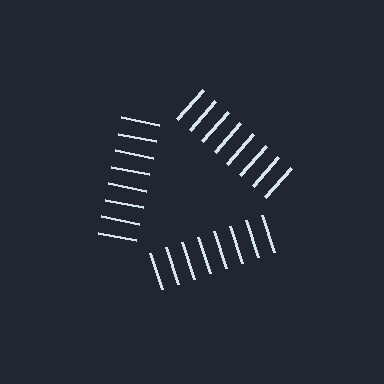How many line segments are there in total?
24 — 8 along each of the 3 edges.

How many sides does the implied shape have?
3 sides — the line-ends trace a triangle.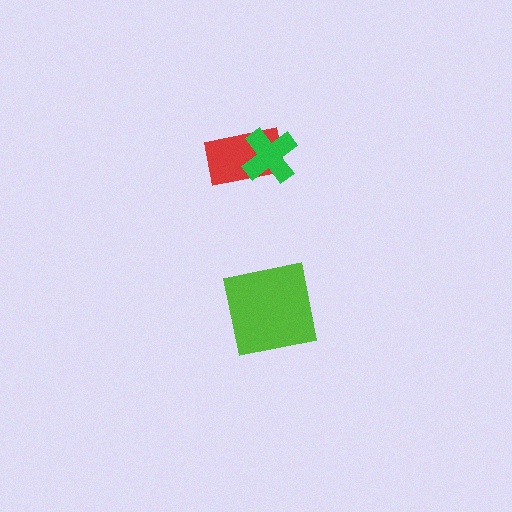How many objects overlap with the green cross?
1 object overlaps with the green cross.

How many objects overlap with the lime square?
0 objects overlap with the lime square.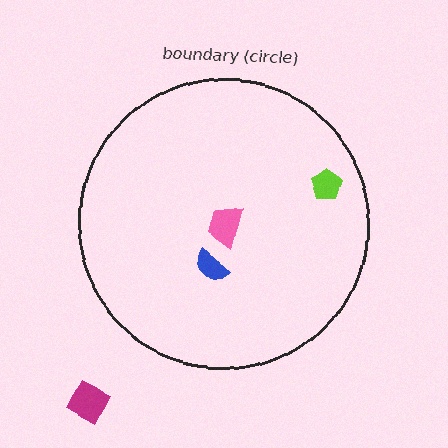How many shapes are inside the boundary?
3 inside, 1 outside.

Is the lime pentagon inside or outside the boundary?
Inside.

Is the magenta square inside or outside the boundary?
Outside.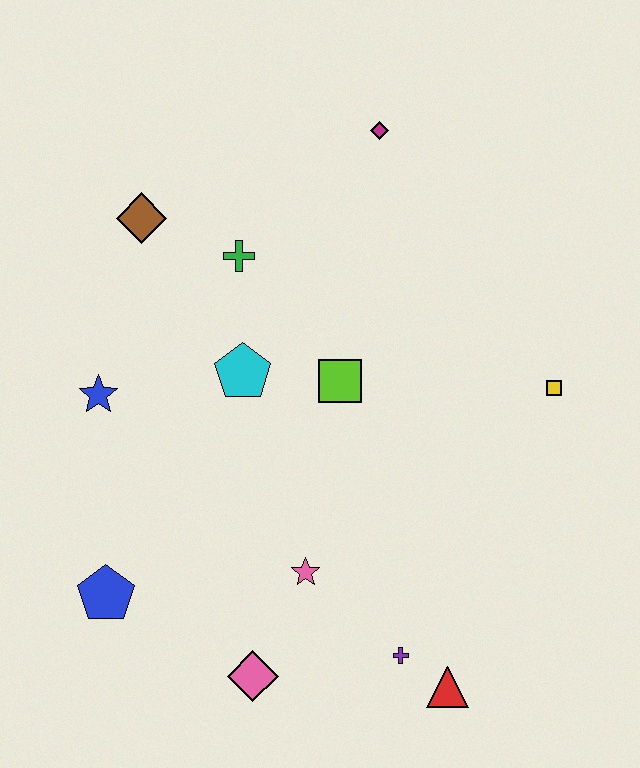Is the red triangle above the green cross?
No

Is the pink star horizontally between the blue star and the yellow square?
Yes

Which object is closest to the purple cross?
The red triangle is closest to the purple cross.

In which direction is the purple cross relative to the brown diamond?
The purple cross is below the brown diamond.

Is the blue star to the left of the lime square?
Yes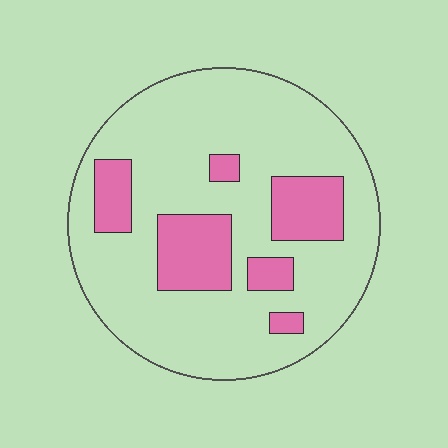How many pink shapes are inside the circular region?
6.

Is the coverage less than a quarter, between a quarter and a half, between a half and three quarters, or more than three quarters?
Less than a quarter.